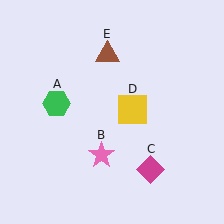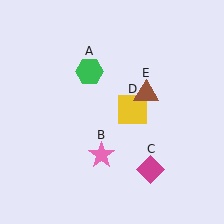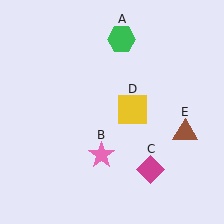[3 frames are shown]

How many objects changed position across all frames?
2 objects changed position: green hexagon (object A), brown triangle (object E).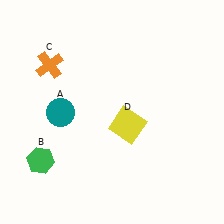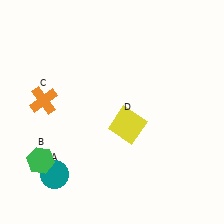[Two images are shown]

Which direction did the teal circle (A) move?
The teal circle (A) moved down.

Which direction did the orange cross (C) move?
The orange cross (C) moved down.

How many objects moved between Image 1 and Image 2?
2 objects moved between the two images.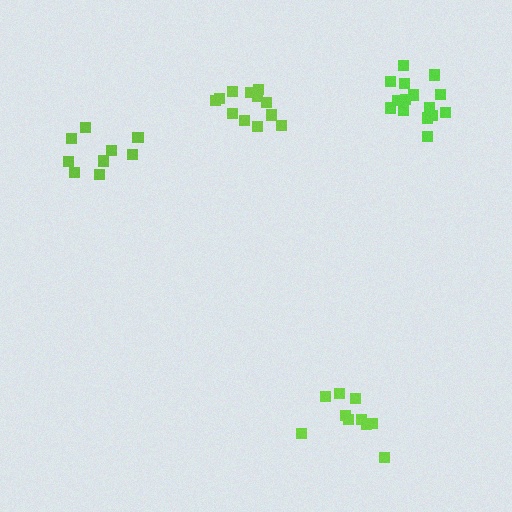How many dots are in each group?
Group 1: 12 dots, Group 2: 10 dots, Group 3: 15 dots, Group 4: 9 dots (46 total).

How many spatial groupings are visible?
There are 4 spatial groupings.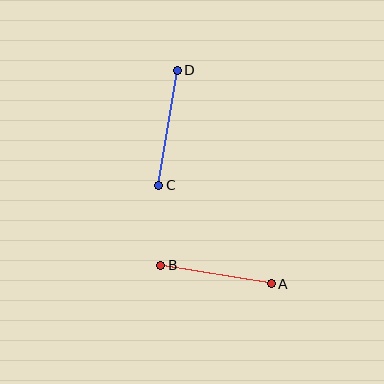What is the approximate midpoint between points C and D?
The midpoint is at approximately (168, 128) pixels.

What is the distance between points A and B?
The distance is approximately 112 pixels.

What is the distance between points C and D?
The distance is approximately 116 pixels.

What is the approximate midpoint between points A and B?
The midpoint is at approximately (216, 275) pixels.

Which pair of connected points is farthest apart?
Points C and D are farthest apart.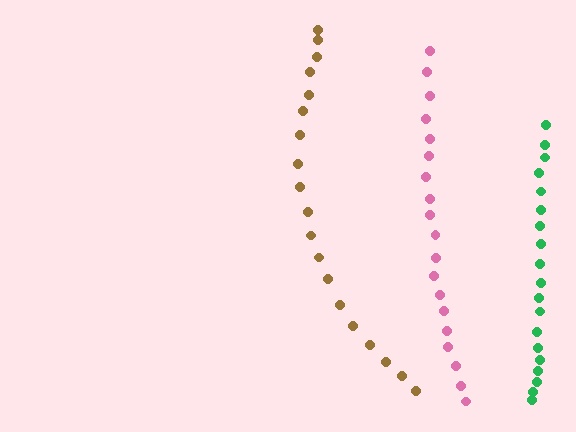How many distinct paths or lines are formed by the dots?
There are 3 distinct paths.